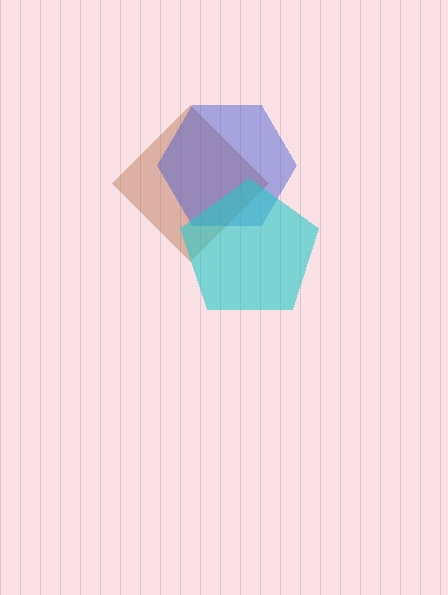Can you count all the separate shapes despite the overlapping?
Yes, there are 3 separate shapes.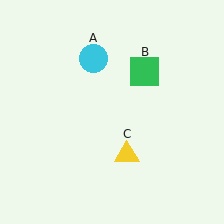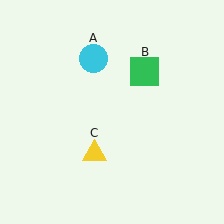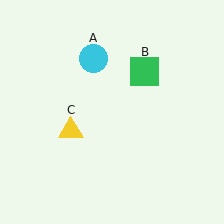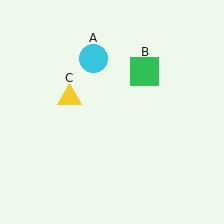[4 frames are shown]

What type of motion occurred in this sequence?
The yellow triangle (object C) rotated clockwise around the center of the scene.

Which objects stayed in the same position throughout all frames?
Cyan circle (object A) and green square (object B) remained stationary.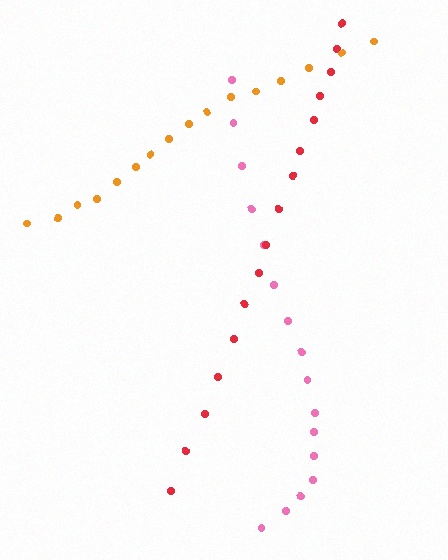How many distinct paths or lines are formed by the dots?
There are 3 distinct paths.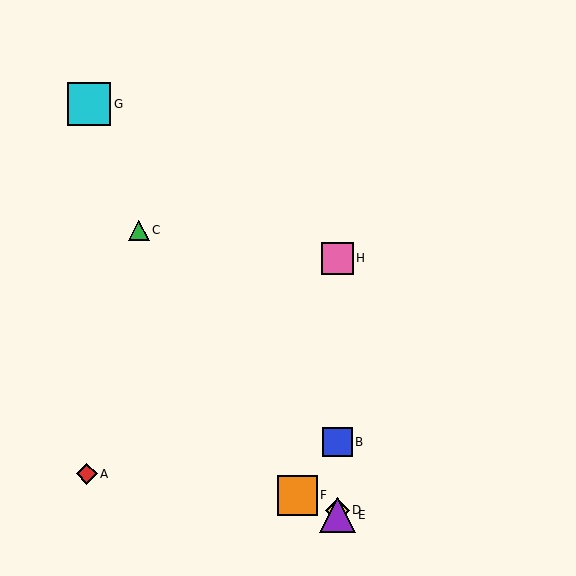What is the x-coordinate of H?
Object H is at x≈337.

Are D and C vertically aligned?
No, D is at x≈337 and C is at x≈139.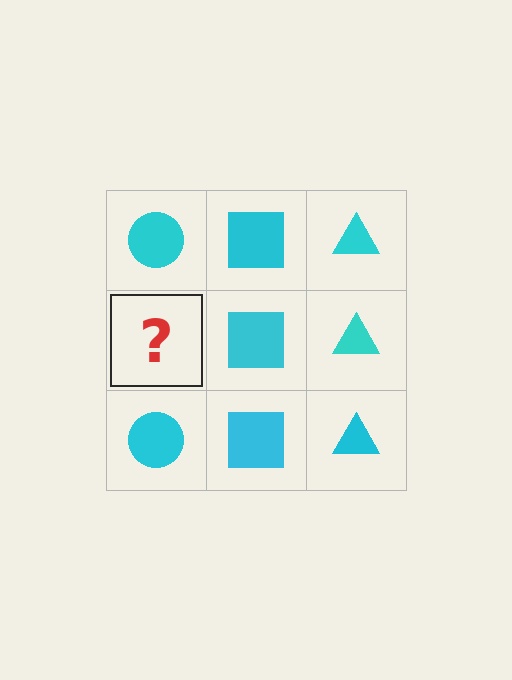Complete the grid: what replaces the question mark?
The question mark should be replaced with a cyan circle.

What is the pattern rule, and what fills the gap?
The rule is that each column has a consistent shape. The gap should be filled with a cyan circle.